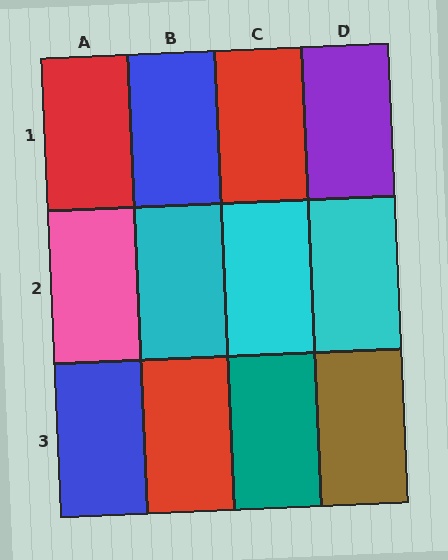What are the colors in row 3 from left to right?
Blue, red, teal, brown.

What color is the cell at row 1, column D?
Purple.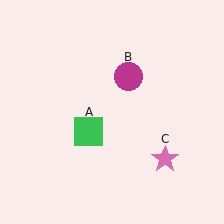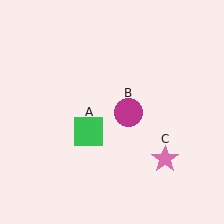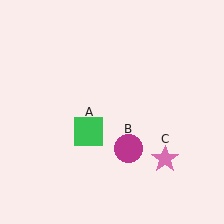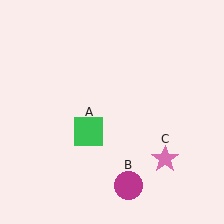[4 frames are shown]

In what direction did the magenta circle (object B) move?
The magenta circle (object B) moved down.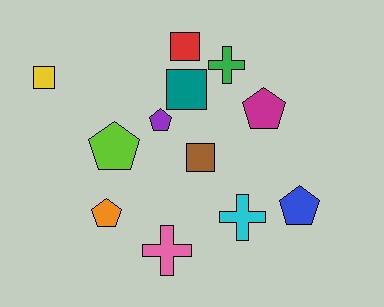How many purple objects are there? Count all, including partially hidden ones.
There is 1 purple object.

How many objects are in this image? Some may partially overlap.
There are 12 objects.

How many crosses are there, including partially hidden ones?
There are 3 crosses.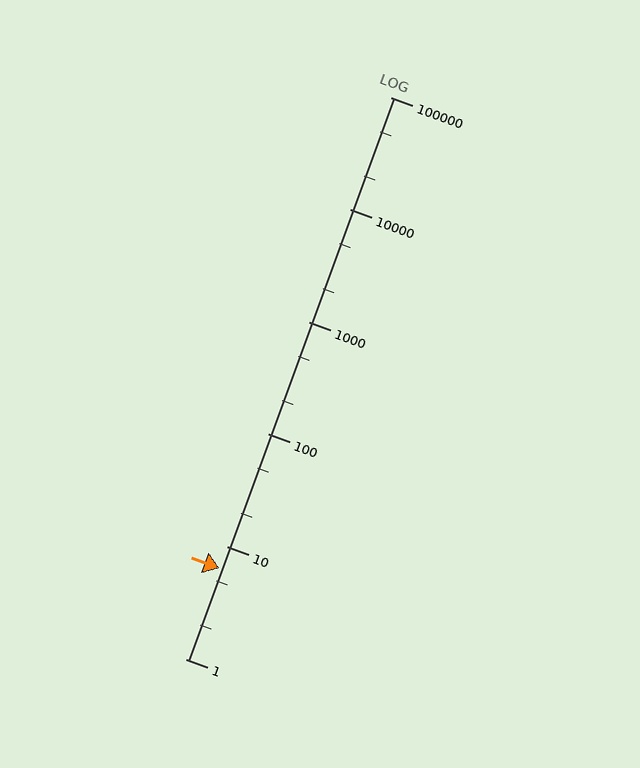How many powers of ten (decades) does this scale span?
The scale spans 5 decades, from 1 to 100000.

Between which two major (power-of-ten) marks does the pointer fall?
The pointer is between 1 and 10.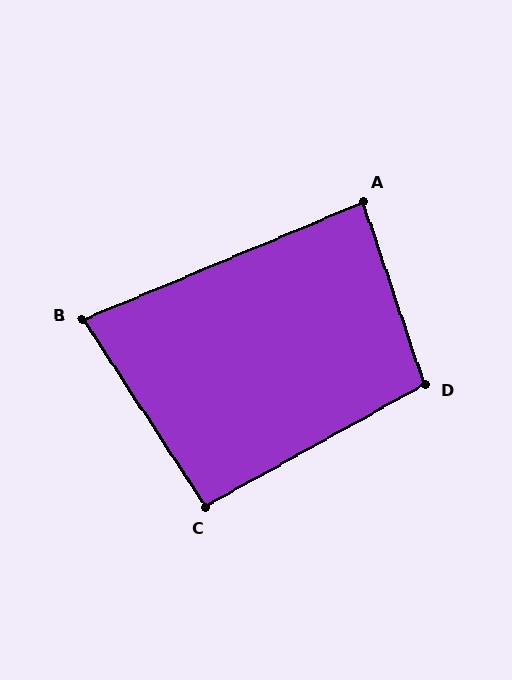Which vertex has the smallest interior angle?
B, at approximately 80 degrees.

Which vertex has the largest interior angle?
D, at approximately 100 degrees.